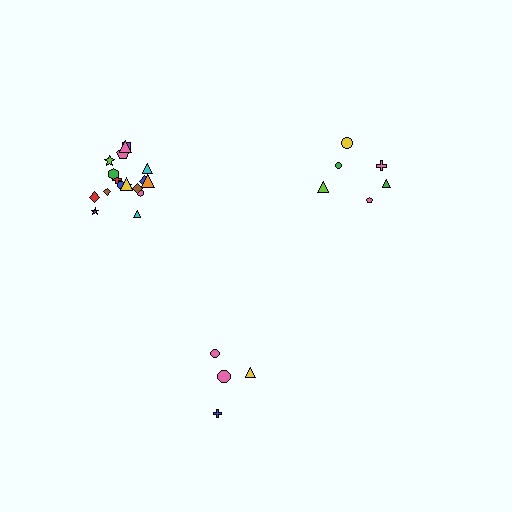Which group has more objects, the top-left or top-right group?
The top-left group.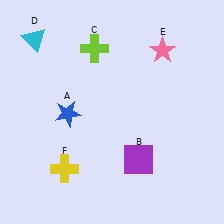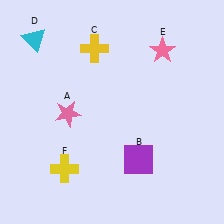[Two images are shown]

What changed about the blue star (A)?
In Image 1, A is blue. In Image 2, it changed to pink.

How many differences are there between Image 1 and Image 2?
There are 2 differences between the two images.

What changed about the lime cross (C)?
In Image 1, C is lime. In Image 2, it changed to yellow.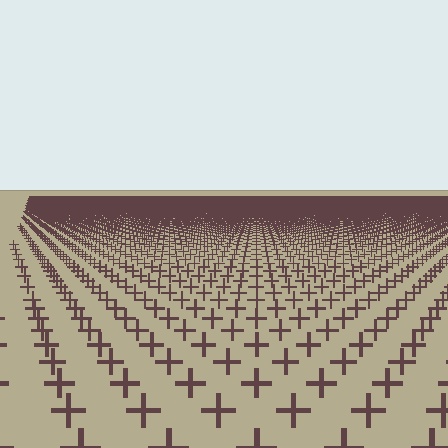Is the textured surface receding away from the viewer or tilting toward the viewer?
The surface is receding away from the viewer. Texture elements get smaller and denser toward the top.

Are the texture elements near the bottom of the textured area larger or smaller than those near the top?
Larger. Near the bottom, elements are closer to the viewer and appear at a bigger on-screen size.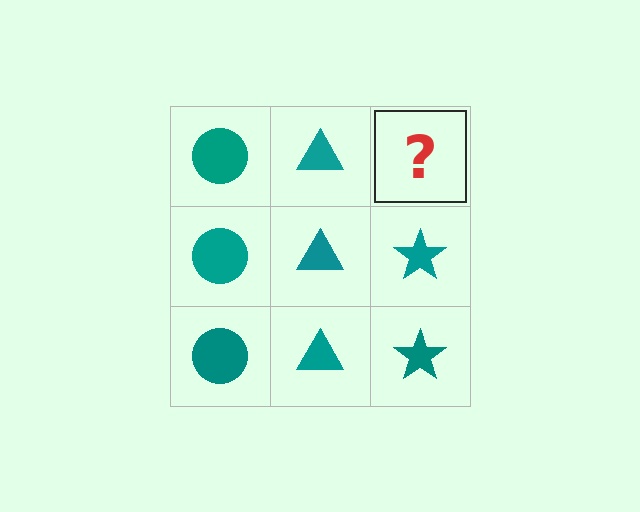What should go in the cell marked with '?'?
The missing cell should contain a teal star.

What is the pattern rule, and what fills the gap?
The rule is that each column has a consistent shape. The gap should be filled with a teal star.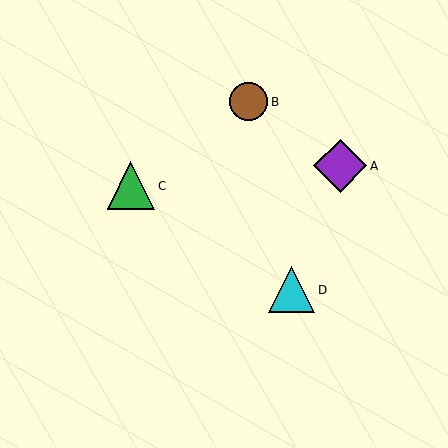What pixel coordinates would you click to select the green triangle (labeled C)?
Click at (131, 186) to select the green triangle C.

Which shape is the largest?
The purple diamond (labeled A) is the largest.